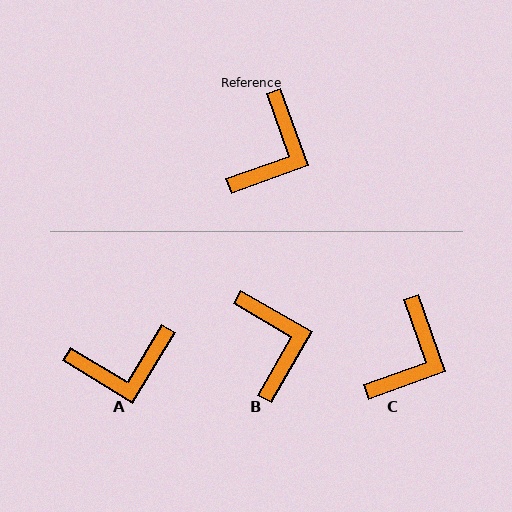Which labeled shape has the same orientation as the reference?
C.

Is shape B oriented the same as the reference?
No, it is off by about 40 degrees.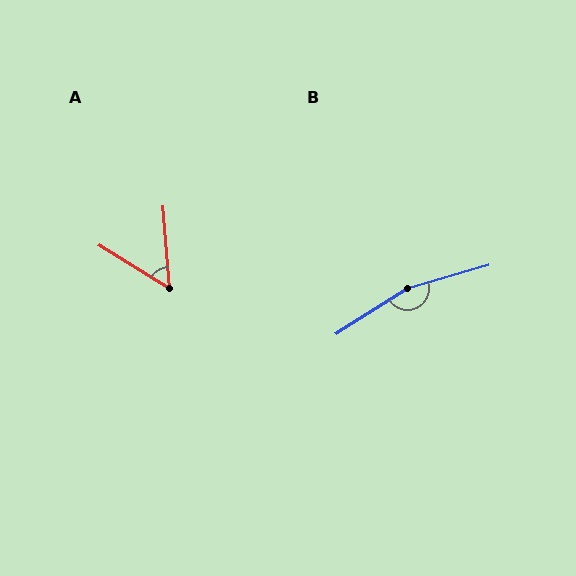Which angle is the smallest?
A, at approximately 54 degrees.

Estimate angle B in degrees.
Approximately 164 degrees.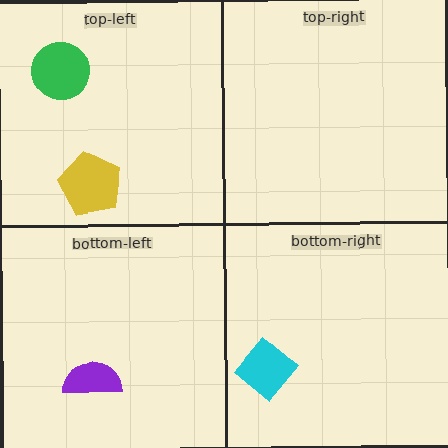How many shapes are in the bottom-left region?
1.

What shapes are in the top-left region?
The green circle, the yellow pentagon.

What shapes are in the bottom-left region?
The purple semicircle.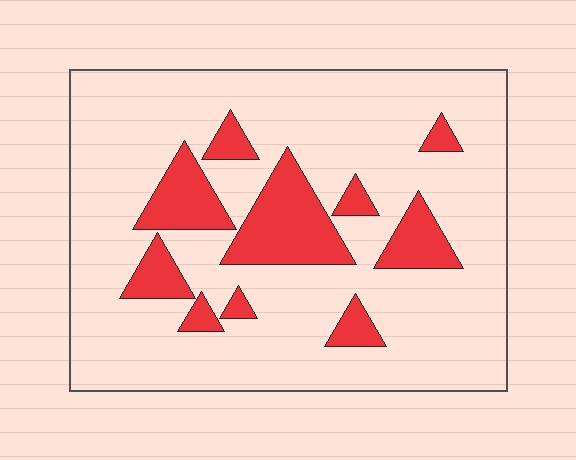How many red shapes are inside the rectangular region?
10.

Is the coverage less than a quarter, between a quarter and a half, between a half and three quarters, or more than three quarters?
Less than a quarter.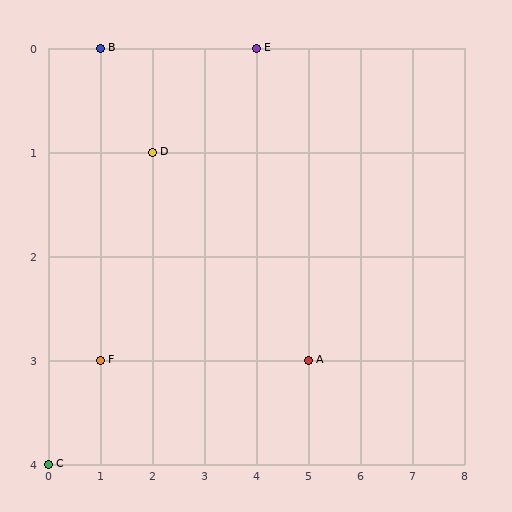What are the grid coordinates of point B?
Point B is at grid coordinates (1, 0).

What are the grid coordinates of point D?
Point D is at grid coordinates (2, 1).